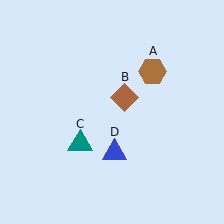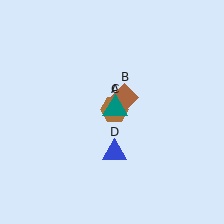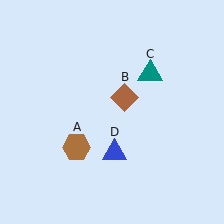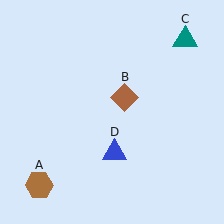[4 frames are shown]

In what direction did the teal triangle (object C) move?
The teal triangle (object C) moved up and to the right.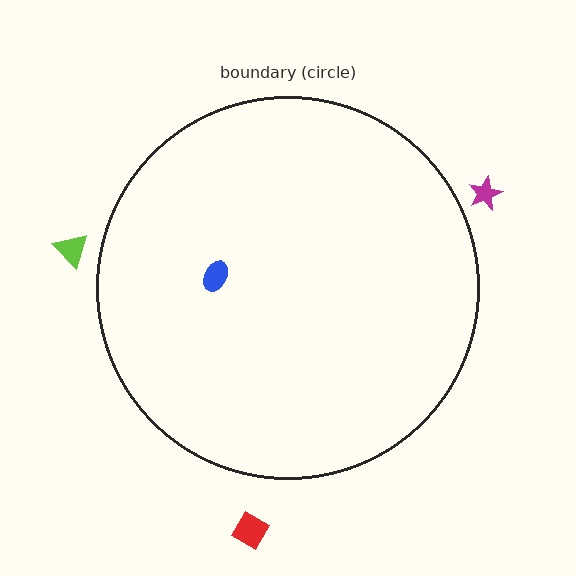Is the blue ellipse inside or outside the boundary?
Inside.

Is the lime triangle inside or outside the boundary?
Outside.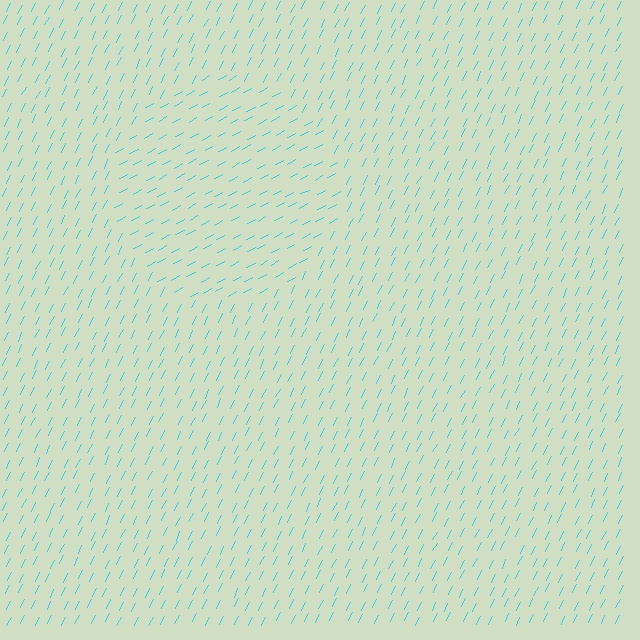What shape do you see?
I see a circle.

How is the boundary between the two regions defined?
The boundary is defined purely by a change in line orientation (approximately 34 degrees difference). All lines are the same color and thickness.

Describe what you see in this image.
The image is filled with small cyan line segments. A circle region in the image has lines oriented differently from the surrounding lines, creating a visible texture boundary.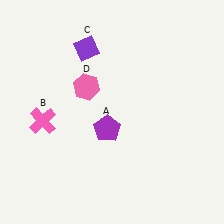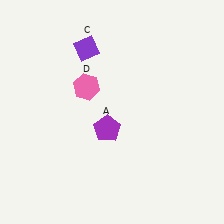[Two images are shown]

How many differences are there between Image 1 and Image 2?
There is 1 difference between the two images.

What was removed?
The pink cross (B) was removed in Image 2.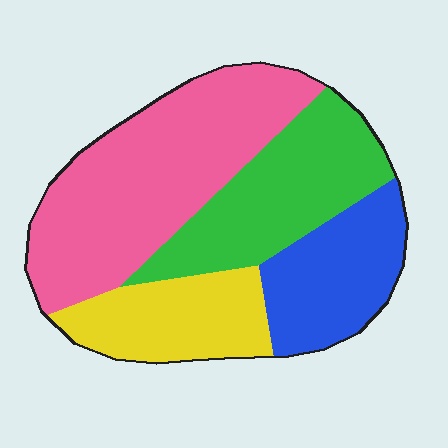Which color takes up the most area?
Pink, at roughly 40%.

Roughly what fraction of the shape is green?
Green covers 25% of the shape.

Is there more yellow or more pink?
Pink.